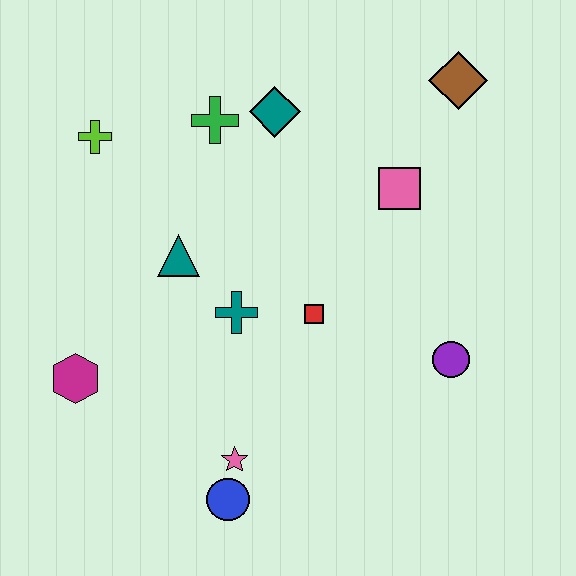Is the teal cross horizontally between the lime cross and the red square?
Yes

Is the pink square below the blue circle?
No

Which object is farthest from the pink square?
The magenta hexagon is farthest from the pink square.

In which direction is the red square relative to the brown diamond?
The red square is below the brown diamond.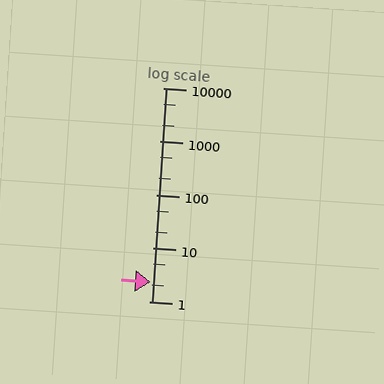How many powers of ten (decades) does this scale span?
The scale spans 4 decades, from 1 to 10000.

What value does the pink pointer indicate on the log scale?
The pointer indicates approximately 2.3.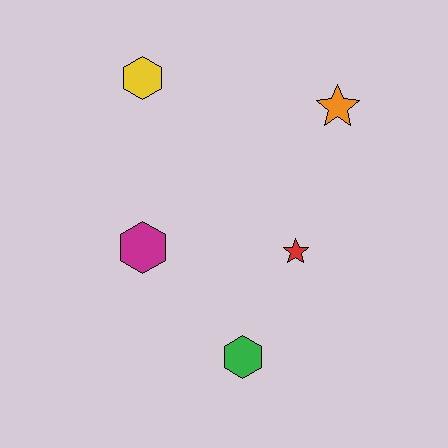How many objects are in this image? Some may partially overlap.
There are 5 objects.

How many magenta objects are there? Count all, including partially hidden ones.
There is 1 magenta object.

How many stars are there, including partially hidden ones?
There are 2 stars.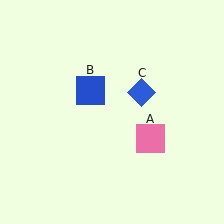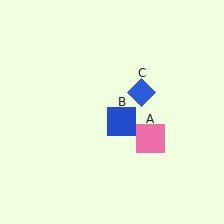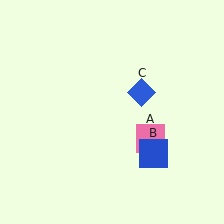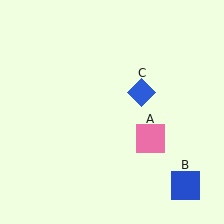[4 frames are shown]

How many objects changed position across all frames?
1 object changed position: blue square (object B).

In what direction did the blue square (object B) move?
The blue square (object B) moved down and to the right.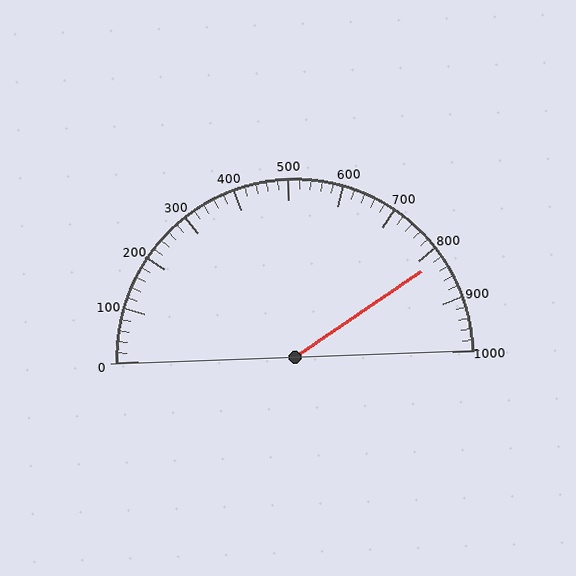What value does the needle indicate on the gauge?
The needle indicates approximately 820.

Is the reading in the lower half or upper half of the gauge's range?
The reading is in the upper half of the range (0 to 1000).